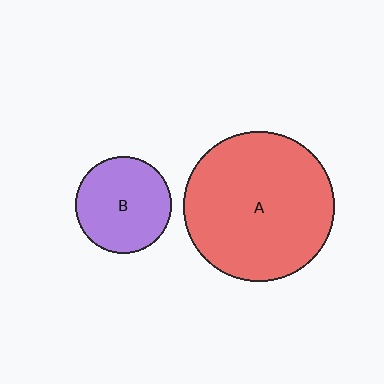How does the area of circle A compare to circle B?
Approximately 2.4 times.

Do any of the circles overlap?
No, none of the circles overlap.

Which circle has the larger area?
Circle A (red).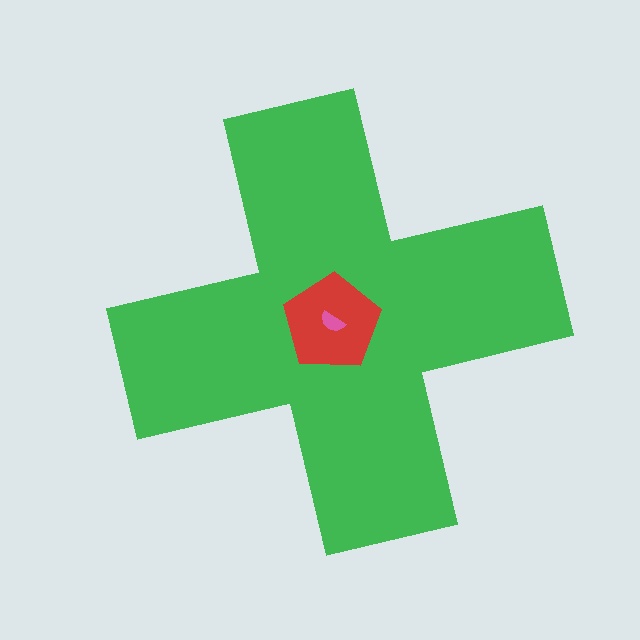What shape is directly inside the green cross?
The red pentagon.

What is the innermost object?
The pink semicircle.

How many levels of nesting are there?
3.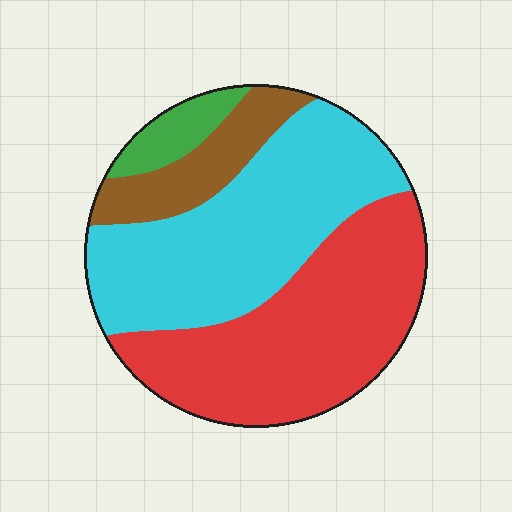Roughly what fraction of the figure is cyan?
Cyan takes up about two fifths (2/5) of the figure.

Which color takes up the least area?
Green, at roughly 5%.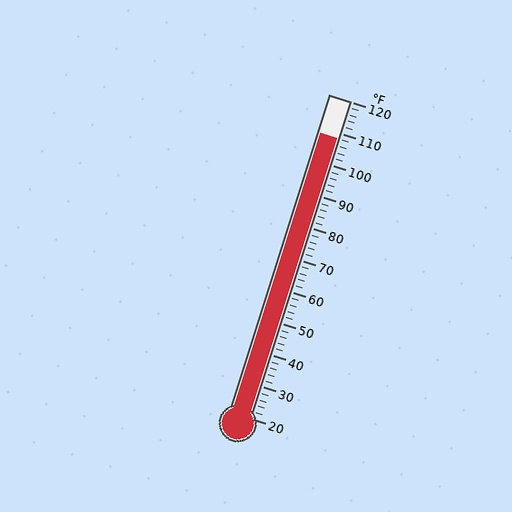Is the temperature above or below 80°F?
The temperature is above 80°F.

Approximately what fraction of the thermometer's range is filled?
The thermometer is filled to approximately 90% of its range.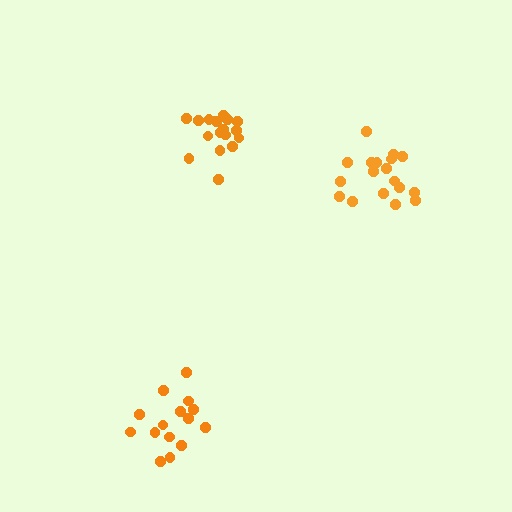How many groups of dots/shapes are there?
There are 3 groups.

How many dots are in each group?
Group 1: 18 dots, Group 2: 18 dots, Group 3: 15 dots (51 total).